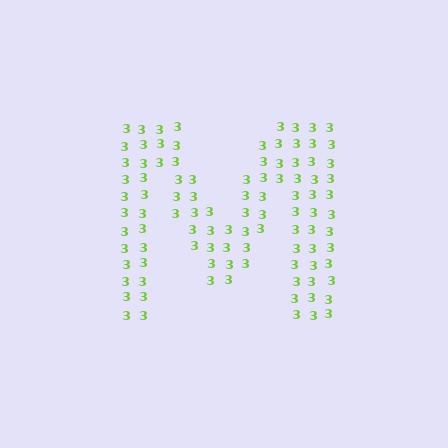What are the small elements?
The small elements are digit 3's.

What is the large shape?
The large shape is the letter M.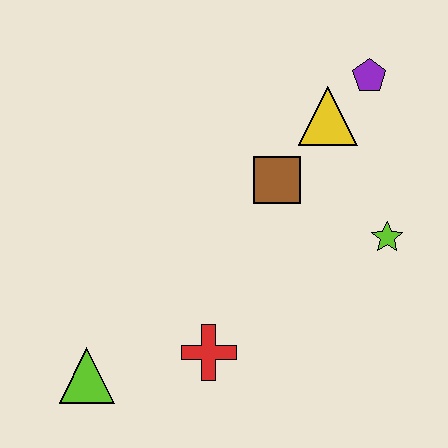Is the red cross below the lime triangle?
No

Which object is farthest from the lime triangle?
The purple pentagon is farthest from the lime triangle.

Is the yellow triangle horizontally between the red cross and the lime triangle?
No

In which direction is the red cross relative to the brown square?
The red cross is below the brown square.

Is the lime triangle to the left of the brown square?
Yes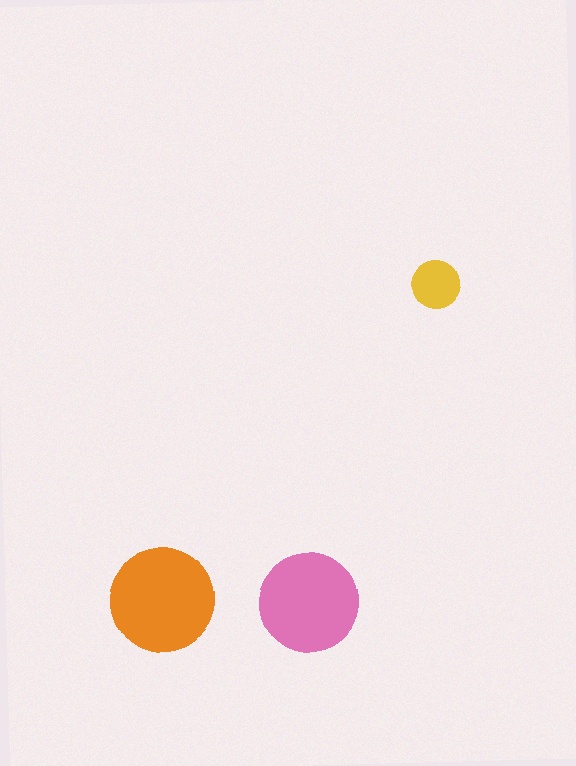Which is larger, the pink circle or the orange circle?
The orange one.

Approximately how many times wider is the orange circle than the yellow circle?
About 2 times wider.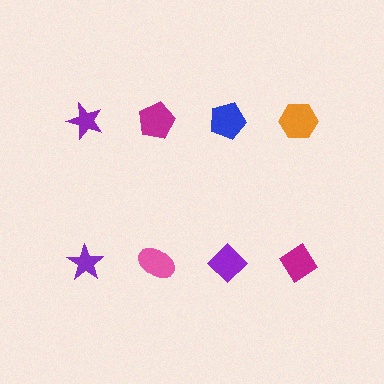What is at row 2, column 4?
A magenta diamond.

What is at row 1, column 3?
A blue pentagon.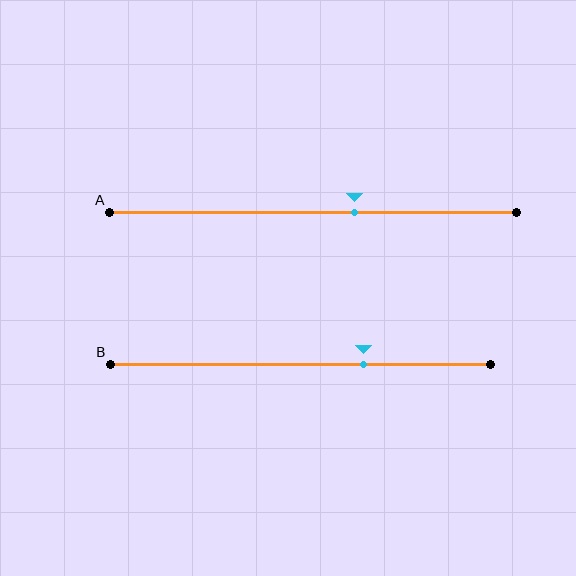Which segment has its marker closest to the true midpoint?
Segment A has its marker closest to the true midpoint.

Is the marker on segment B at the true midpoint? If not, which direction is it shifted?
No, the marker on segment B is shifted to the right by about 16% of the segment length.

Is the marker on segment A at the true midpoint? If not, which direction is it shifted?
No, the marker on segment A is shifted to the right by about 10% of the segment length.